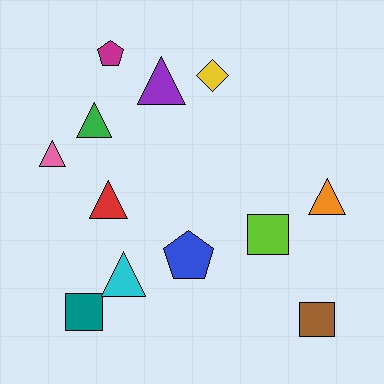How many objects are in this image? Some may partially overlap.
There are 12 objects.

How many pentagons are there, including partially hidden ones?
There are 2 pentagons.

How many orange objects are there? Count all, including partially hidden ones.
There is 1 orange object.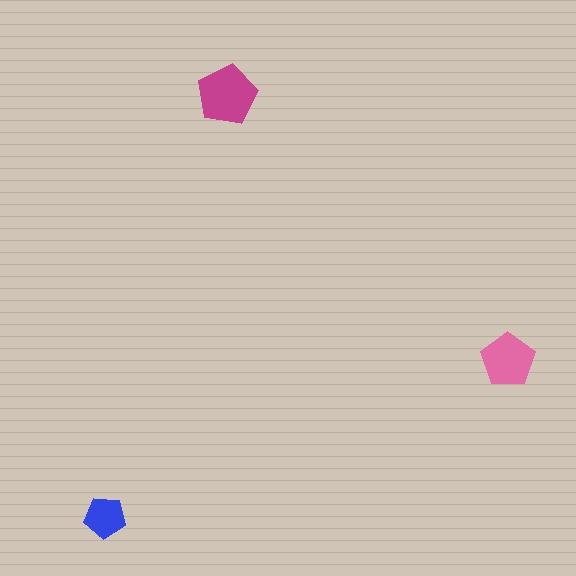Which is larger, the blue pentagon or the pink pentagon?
The pink one.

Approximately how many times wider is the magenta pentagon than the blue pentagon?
About 1.5 times wider.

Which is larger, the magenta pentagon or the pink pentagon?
The magenta one.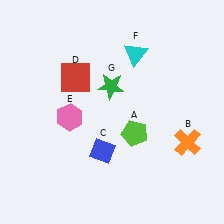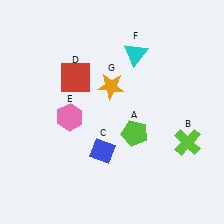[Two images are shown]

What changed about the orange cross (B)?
In Image 1, B is orange. In Image 2, it changed to lime.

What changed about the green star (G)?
In Image 1, G is green. In Image 2, it changed to orange.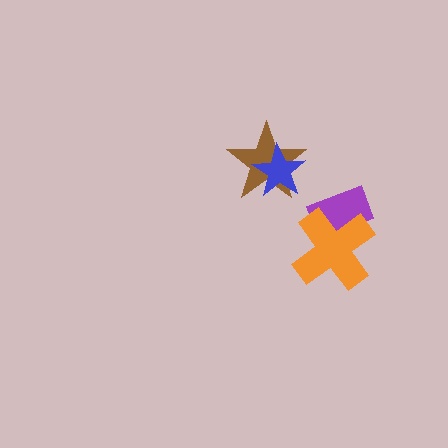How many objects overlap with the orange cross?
1 object overlaps with the orange cross.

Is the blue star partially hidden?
No, no other shape covers it.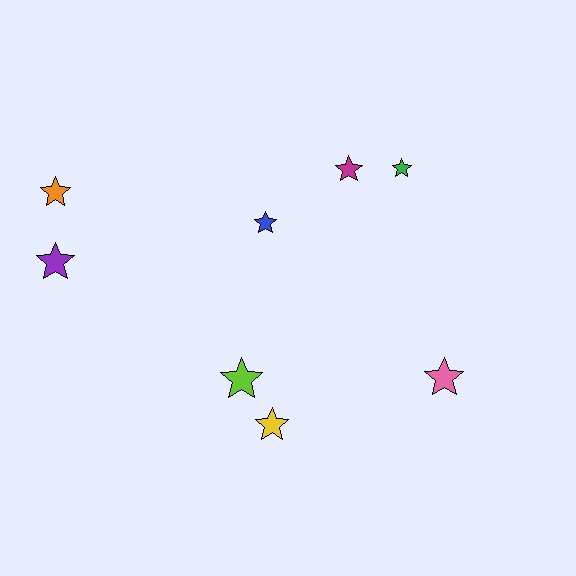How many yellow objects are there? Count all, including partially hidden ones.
There is 1 yellow object.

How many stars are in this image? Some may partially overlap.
There are 8 stars.